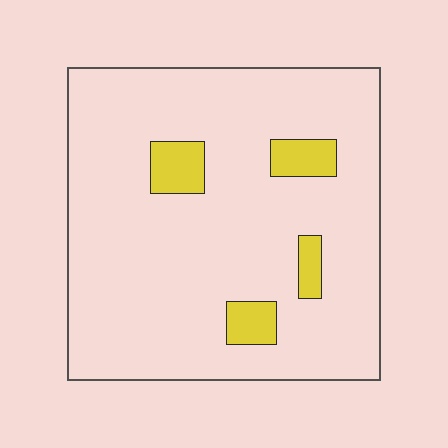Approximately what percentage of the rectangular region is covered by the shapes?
Approximately 10%.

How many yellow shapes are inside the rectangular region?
4.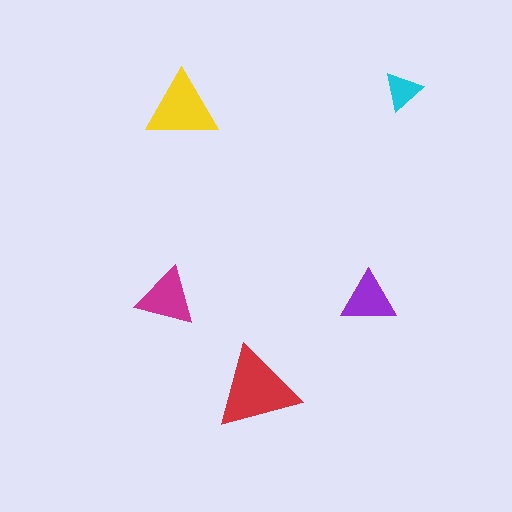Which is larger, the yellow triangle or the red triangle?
The red one.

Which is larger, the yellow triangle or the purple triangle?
The yellow one.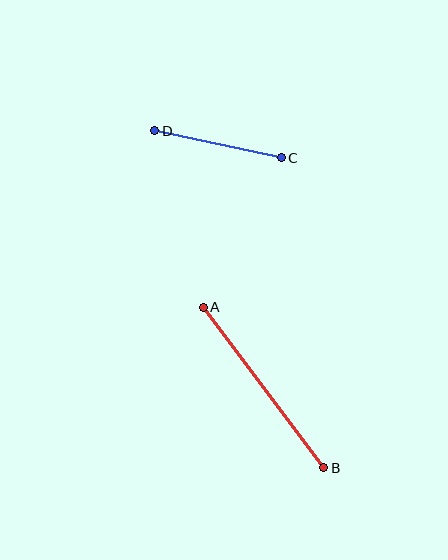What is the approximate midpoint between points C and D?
The midpoint is at approximately (218, 144) pixels.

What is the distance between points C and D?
The distance is approximately 129 pixels.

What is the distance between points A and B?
The distance is approximately 201 pixels.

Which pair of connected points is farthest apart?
Points A and B are farthest apart.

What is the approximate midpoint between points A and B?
The midpoint is at approximately (264, 388) pixels.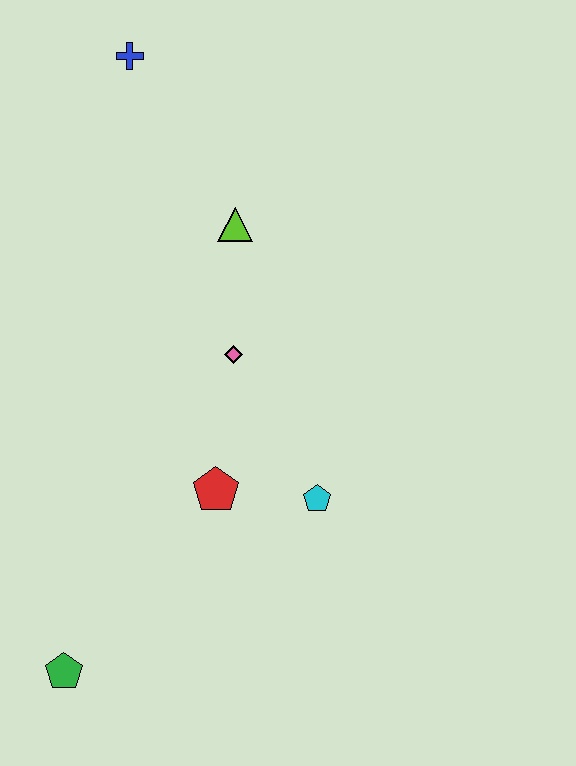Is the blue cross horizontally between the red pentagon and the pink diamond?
No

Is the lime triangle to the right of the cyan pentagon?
No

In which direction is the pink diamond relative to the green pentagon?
The pink diamond is above the green pentagon.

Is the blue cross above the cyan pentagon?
Yes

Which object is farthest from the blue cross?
The green pentagon is farthest from the blue cross.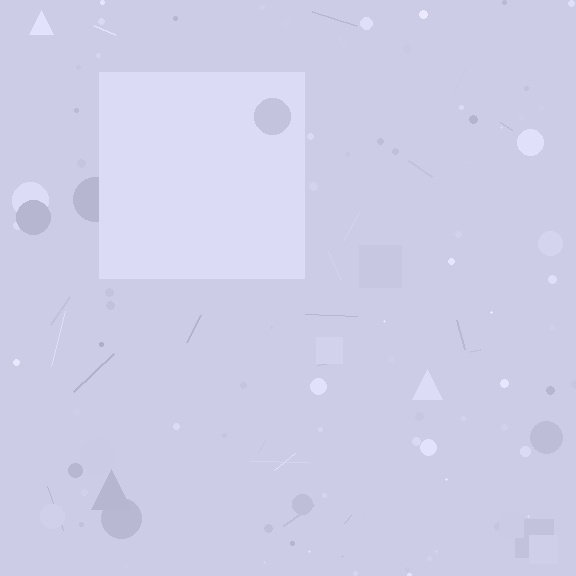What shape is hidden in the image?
A square is hidden in the image.